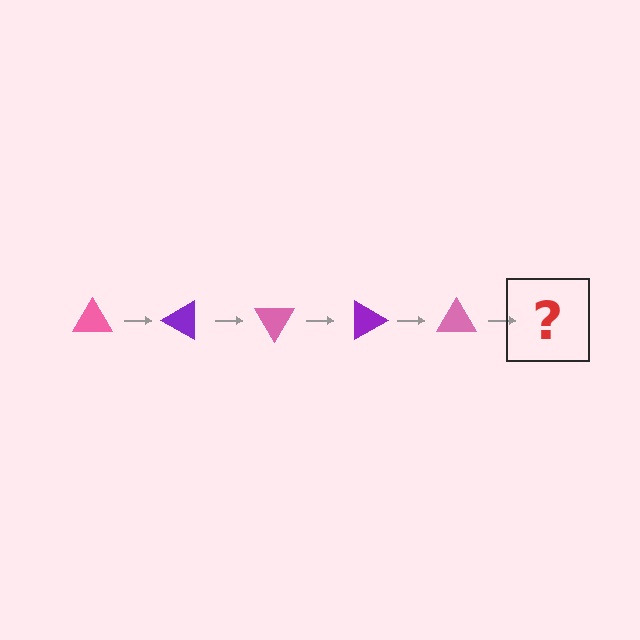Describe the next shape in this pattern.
It should be a purple triangle, rotated 150 degrees from the start.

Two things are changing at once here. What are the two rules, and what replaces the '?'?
The two rules are that it rotates 30 degrees each step and the color cycles through pink and purple. The '?' should be a purple triangle, rotated 150 degrees from the start.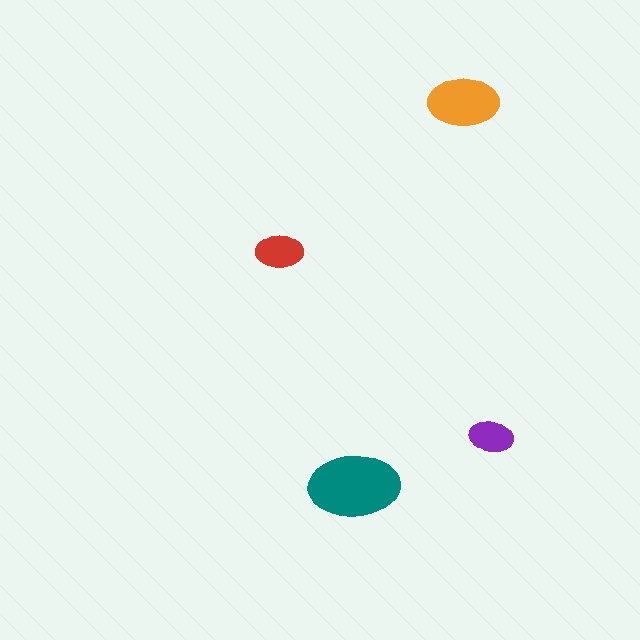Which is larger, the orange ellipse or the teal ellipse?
The teal one.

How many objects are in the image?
There are 4 objects in the image.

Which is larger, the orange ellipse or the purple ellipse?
The orange one.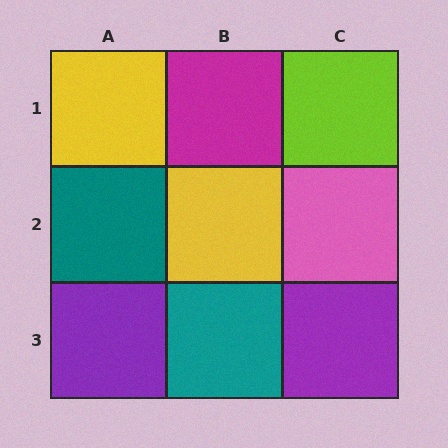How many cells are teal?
2 cells are teal.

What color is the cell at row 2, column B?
Yellow.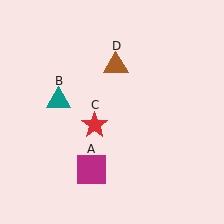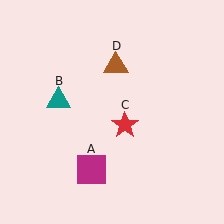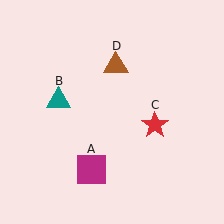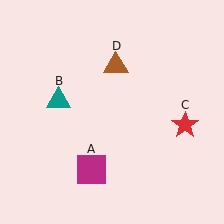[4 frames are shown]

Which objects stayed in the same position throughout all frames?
Magenta square (object A) and teal triangle (object B) and brown triangle (object D) remained stationary.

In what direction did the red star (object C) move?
The red star (object C) moved right.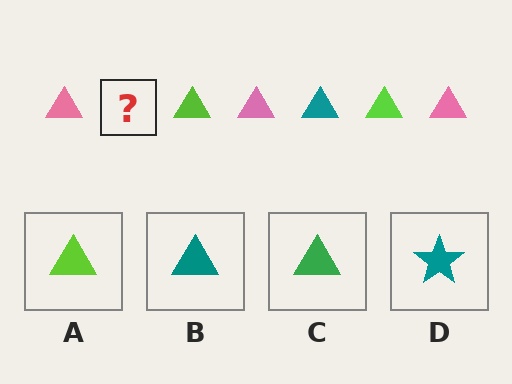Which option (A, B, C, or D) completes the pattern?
B.